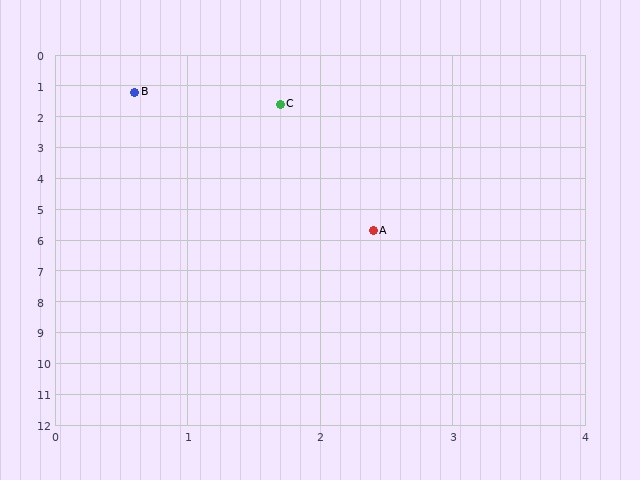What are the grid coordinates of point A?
Point A is at approximately (2.4, 5.7).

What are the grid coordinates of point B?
Point B is at approximately (0.6, 1.2).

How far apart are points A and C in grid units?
Points A and C are about 4.2 grid units apart.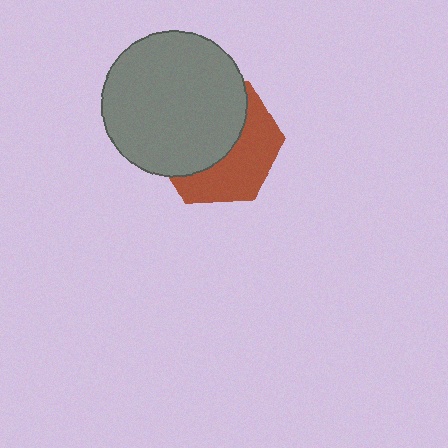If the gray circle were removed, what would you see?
You would see the complete brown hexagon.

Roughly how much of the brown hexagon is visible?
A small part of it is visible (roughly 44%).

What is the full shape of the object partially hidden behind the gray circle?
The partially hidden object is a brown hexagon.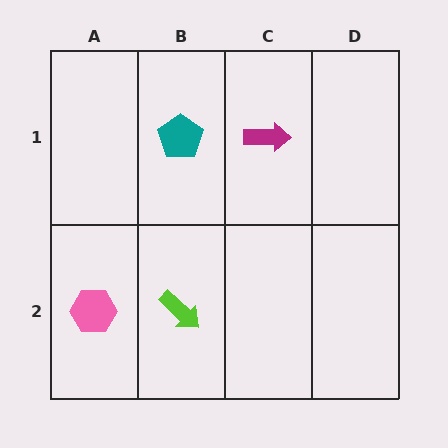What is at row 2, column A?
A pink hexagon.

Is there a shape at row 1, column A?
No, that cell is empty.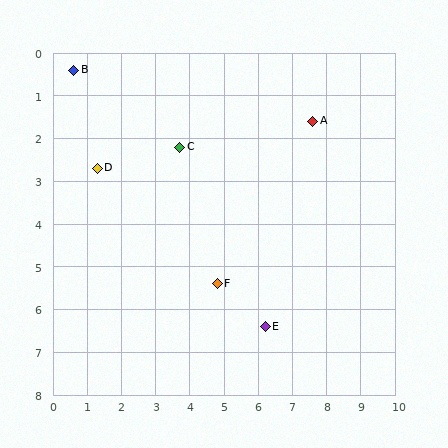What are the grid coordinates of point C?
Point C is at approximately (3.7, 2.2).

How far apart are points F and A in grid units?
Points F and A are about 4.7 grid units apart.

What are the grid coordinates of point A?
Point A is at approximately (7.6, 1.6).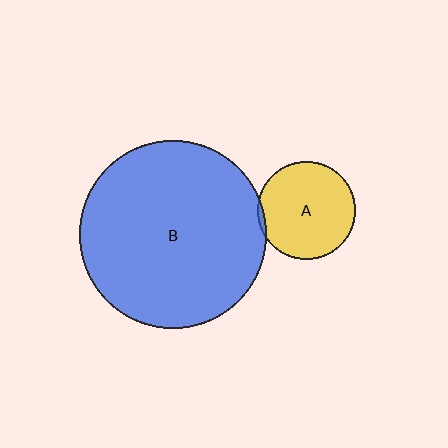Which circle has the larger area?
Circle B (blue).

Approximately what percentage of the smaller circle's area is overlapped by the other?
Approximately 5%.